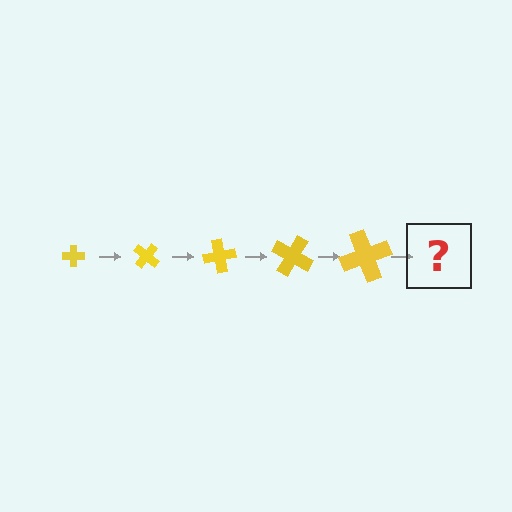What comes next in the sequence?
The next element should be a cross, larger than the previous one and rotated 200 degrees from the start.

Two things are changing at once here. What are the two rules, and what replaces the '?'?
The two rules are that the cross grows larger each step and it rotates 40 degrees each step. The '?' should be a cross, larger than the previous one and rotated 200 degrees from the start.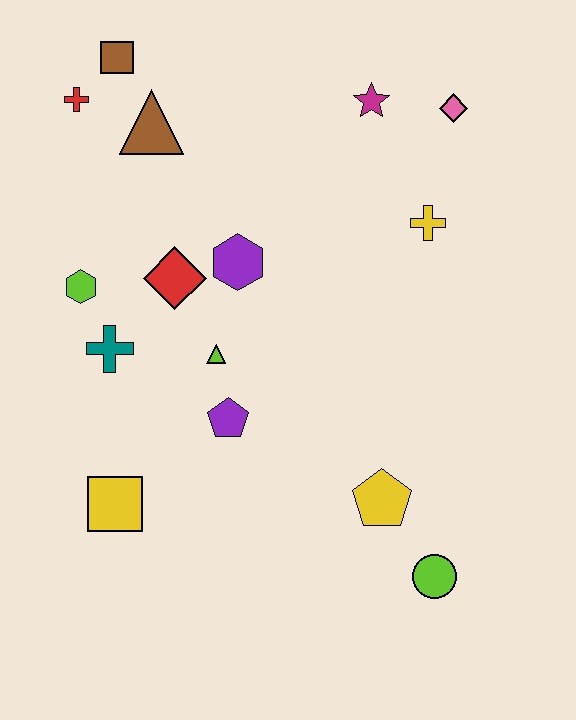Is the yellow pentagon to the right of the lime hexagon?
Yes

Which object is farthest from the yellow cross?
The yellow square is farthest from the yellow cross.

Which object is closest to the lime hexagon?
The teal cross is closest to the lime hexagon.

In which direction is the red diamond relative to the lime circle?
The red diamond is above the lime circle.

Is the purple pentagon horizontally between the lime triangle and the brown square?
No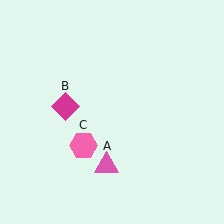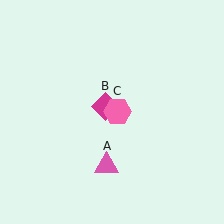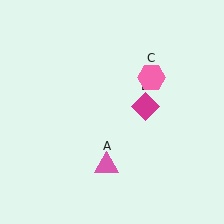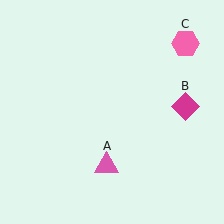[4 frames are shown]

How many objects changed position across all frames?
2 objects changed position: magenta diamond (object B), pink hexagon (object C).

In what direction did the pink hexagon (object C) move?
The pink hexagon (object C) moved up and to the right.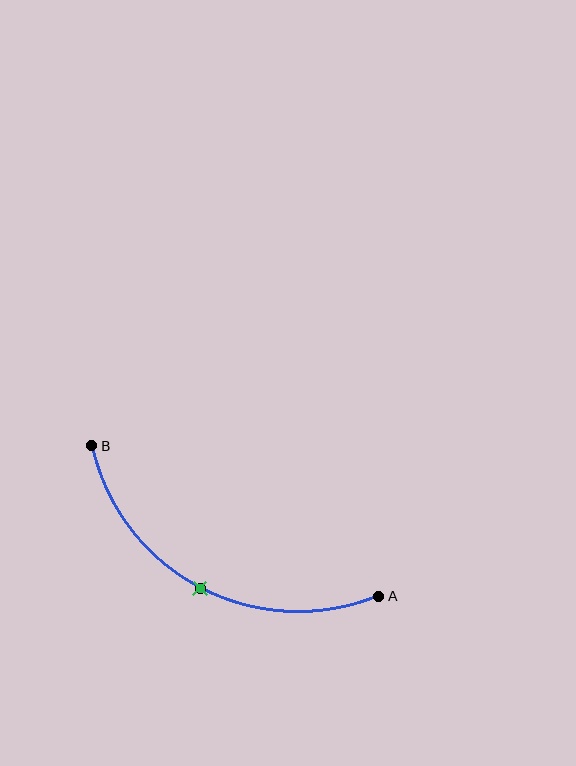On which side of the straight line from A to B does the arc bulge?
The arc bulges below the straight line connecting A and B.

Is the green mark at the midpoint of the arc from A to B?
Yes. The green mark lies on the arc at equal arc-length from both A and B — it is the arc midpoint.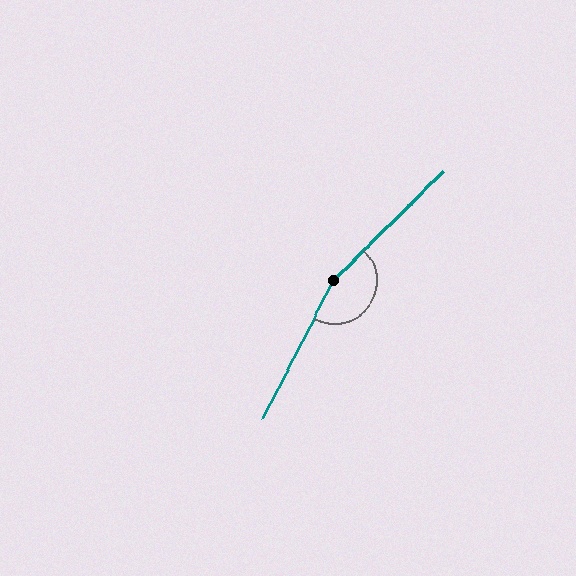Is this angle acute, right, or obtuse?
It is obtuse.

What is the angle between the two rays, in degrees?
Approximately 162 degrees.